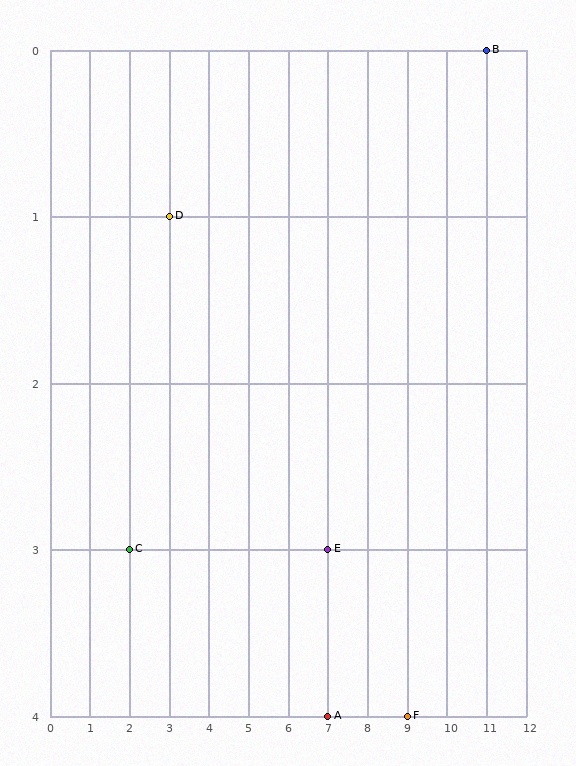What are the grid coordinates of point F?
Point F is at grid coordinates (9, 4).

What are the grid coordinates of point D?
Point D is at grid coordinates (3, 1).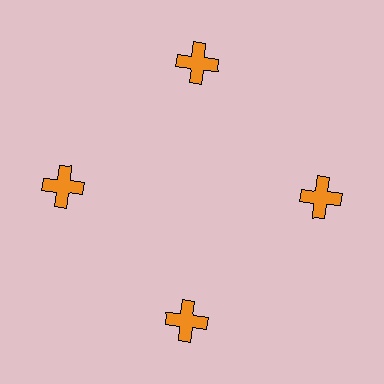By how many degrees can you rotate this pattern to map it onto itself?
The pattern maps onto itself every 90 degrees of rotation.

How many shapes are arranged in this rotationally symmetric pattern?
There are 4 shapes, arranged in 4 groups of 1.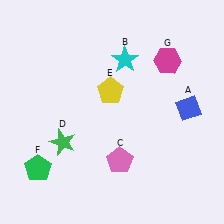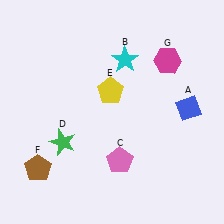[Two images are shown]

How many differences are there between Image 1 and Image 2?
There is 1 difference between the two images.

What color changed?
The pentagon (F) changed from green in Image 1 to brown in Image 2.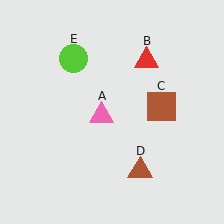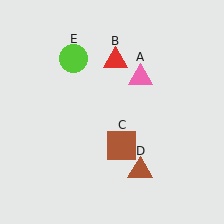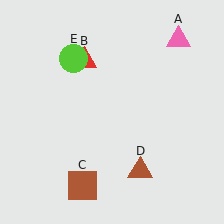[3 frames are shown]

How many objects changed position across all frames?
3 objects changed position: pink triangle (object A), red triangle (object B), brown square (object C).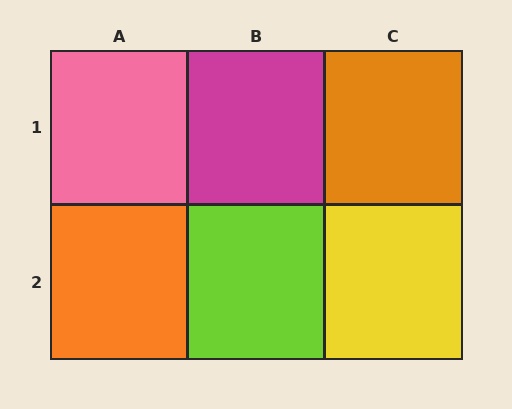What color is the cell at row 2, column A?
Orange.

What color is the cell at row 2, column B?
Lime.